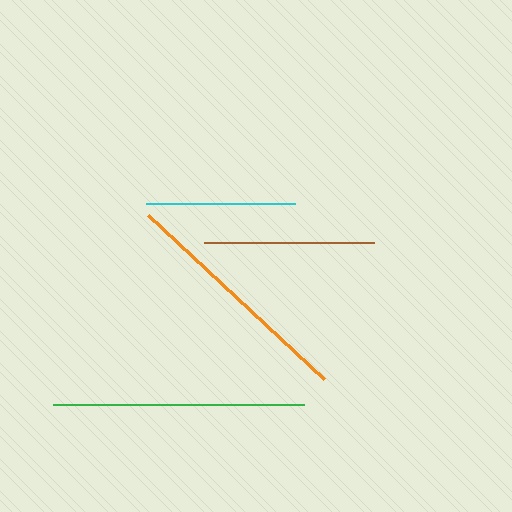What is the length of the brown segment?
The brown segment is approximately 170 pixels long.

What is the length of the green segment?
The green segment is approximately 251 pixels long.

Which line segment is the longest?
The green line is the longest at approximately 251 pixels.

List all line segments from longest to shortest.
From longest to shortest: green, orange, brown, cyan.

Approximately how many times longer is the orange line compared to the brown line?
The orange line is approximately 1.4 times the length of the brown line.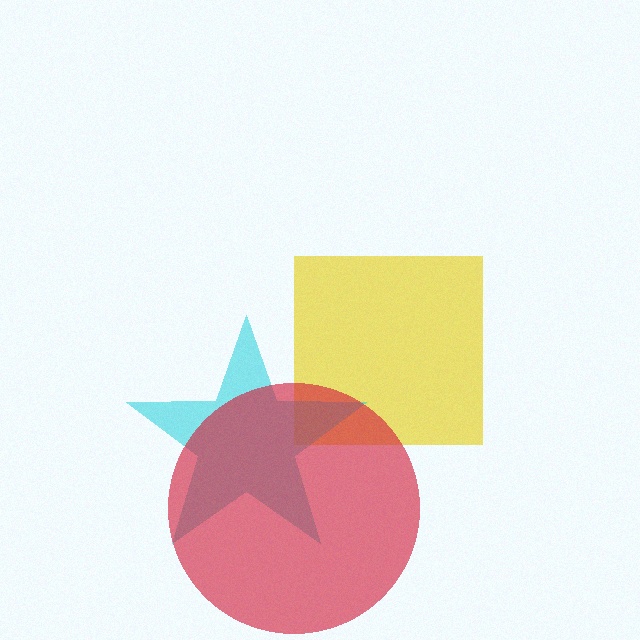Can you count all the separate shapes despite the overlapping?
Yes, there are 3 separate shapes.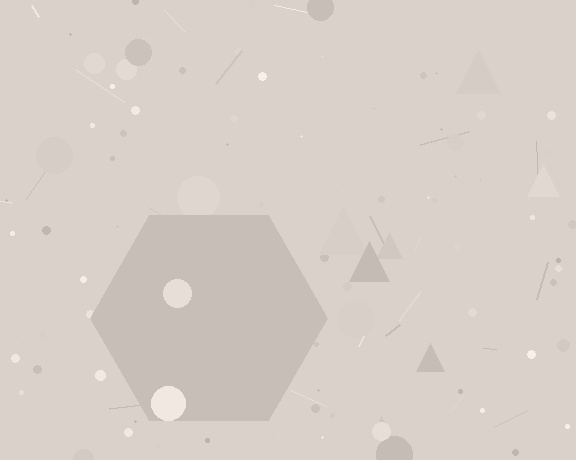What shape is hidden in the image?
A hexagon is hidden in the image.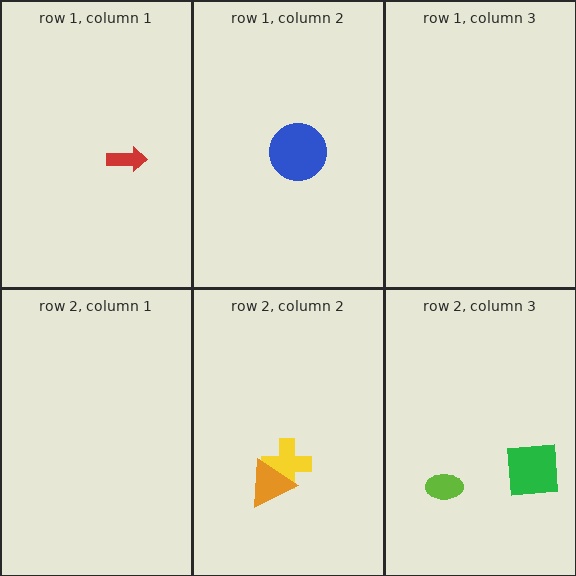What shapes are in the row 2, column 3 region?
The green square, the lime ellipse.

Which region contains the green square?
The row 2, column 3 region.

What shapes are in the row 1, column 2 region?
The blue circle.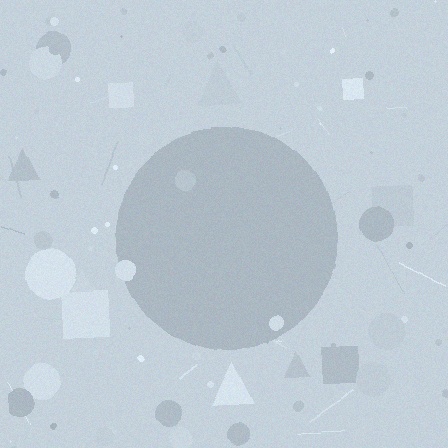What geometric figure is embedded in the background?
A circle is embedded in the background.